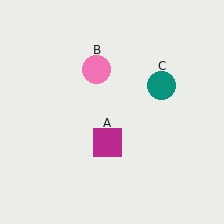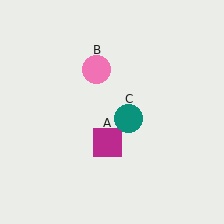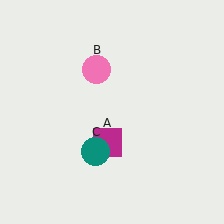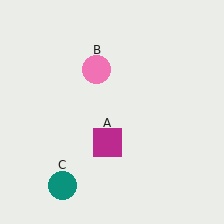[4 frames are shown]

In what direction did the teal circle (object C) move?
The teal circle (object C) moved down and to the left.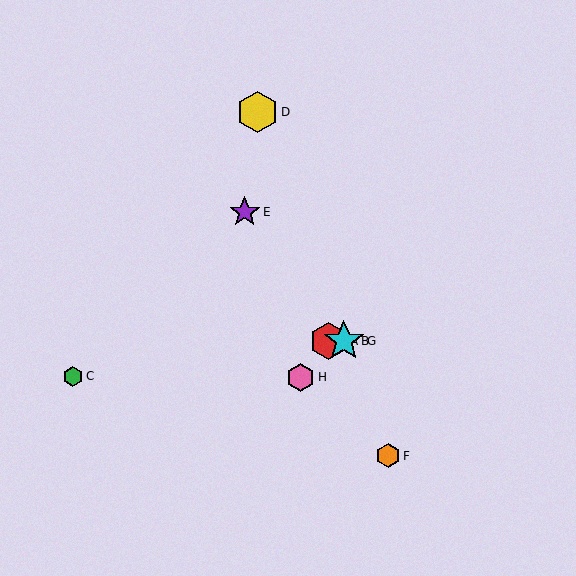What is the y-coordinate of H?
Object H is at y≈377.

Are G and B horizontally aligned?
Yes, both are at y≈341.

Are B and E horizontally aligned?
No, B is at y≈341 and E is at y≈212.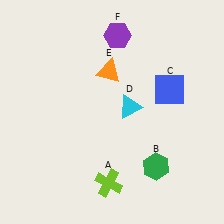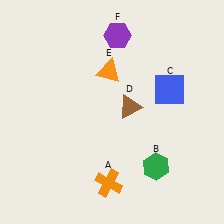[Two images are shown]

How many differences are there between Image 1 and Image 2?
There are 2 differences between the two images.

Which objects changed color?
A changed from lime to orange. D changed from cyan to brown.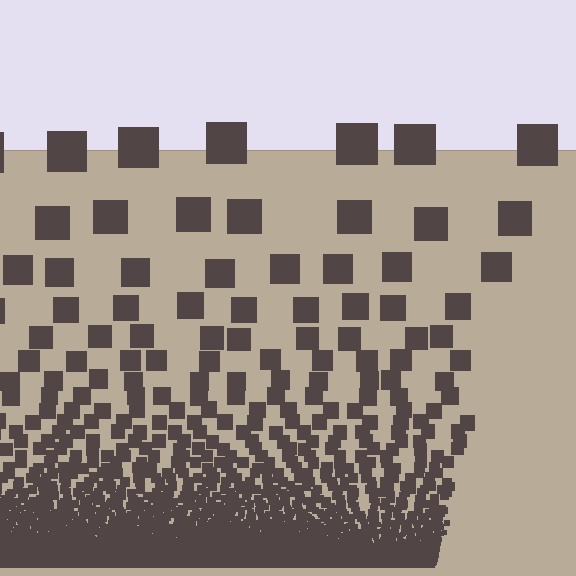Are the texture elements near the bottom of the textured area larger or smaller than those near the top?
Smaller. The gradient is inverted — elements near the bottom are smaller and denser.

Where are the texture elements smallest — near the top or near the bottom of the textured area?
Near the bottom.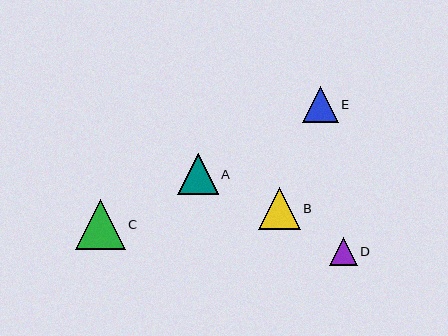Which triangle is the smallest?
Triangle D is the smallest with a size of approximately 28 pixels.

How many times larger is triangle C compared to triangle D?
Triangle C is approximately 1.8 times the size of triangle D.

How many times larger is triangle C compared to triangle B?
Triangle C is approximately 1.2 times the size of triangle B.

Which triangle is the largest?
Triangle C is the largest with a size of approximately 50 pixels.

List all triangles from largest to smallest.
From largest to smallest: C, B, A, E, D.